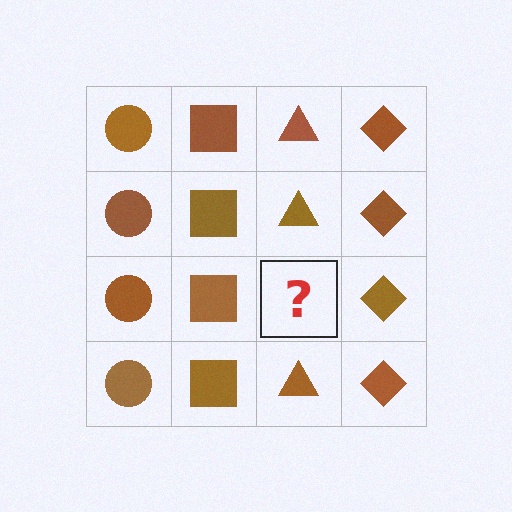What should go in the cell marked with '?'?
The missing cell should contain a brown triangle.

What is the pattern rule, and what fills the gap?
The rule is that each column has a consistent shape. The gap should be filled with a brown triangle.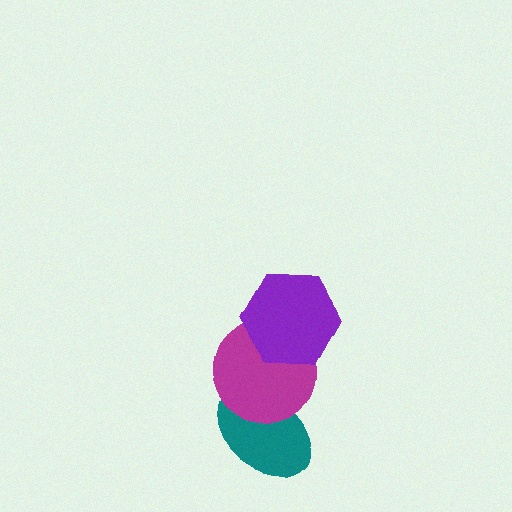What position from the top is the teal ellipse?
The teal ellipse is 3rd from the top.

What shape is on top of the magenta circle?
The purple hexagon is on top of the magenta circle.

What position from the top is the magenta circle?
The magenta circle is 2nd from the top.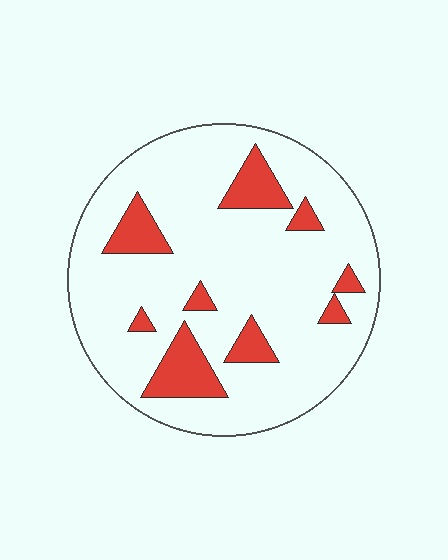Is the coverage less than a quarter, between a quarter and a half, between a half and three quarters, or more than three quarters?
Less than a quarter.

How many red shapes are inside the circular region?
9.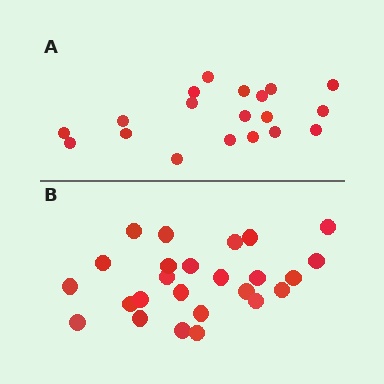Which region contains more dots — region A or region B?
Region B (the bottom region) has more dots.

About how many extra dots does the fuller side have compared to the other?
Region B has about 6 more dots than region A.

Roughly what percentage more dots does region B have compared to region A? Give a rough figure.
About 30% more.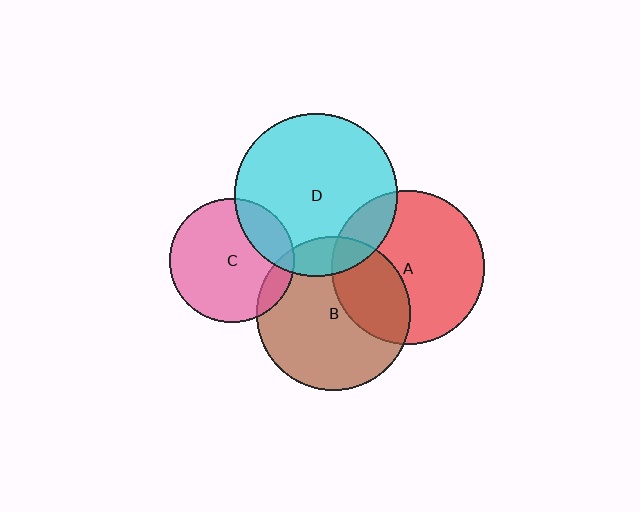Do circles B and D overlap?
Yes.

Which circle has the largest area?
Circle D (cyan).